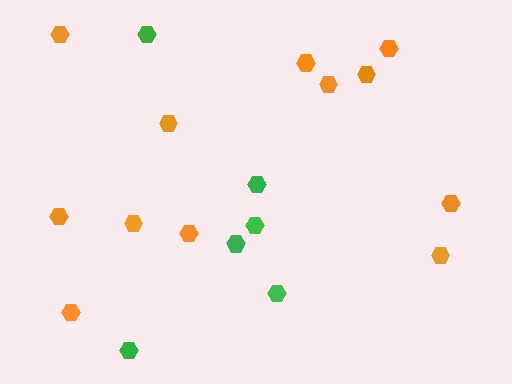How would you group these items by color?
There are 2 groups: one group of orange hexagons (12) and one group of green hexagons (6).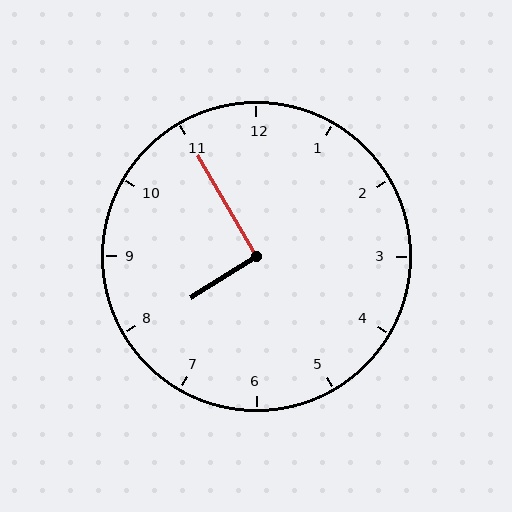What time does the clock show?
7:55.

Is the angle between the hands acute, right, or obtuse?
It is right.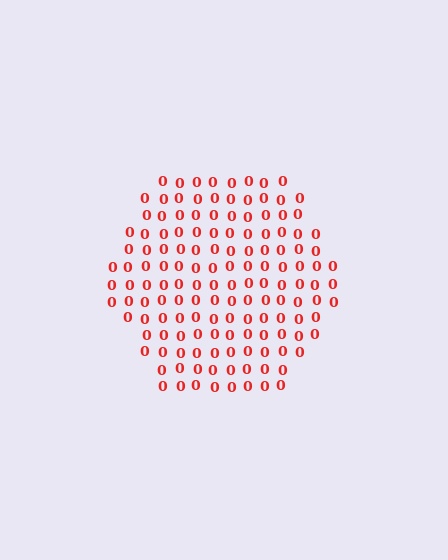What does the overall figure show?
The overall figure shows a hexagon.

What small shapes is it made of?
It is made of small digit 0's.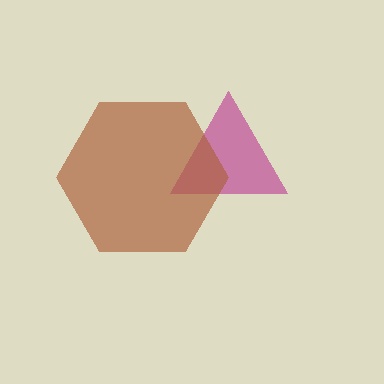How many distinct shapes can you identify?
There are 2 distinct shapes: a magenta triangle, a brown hexagon.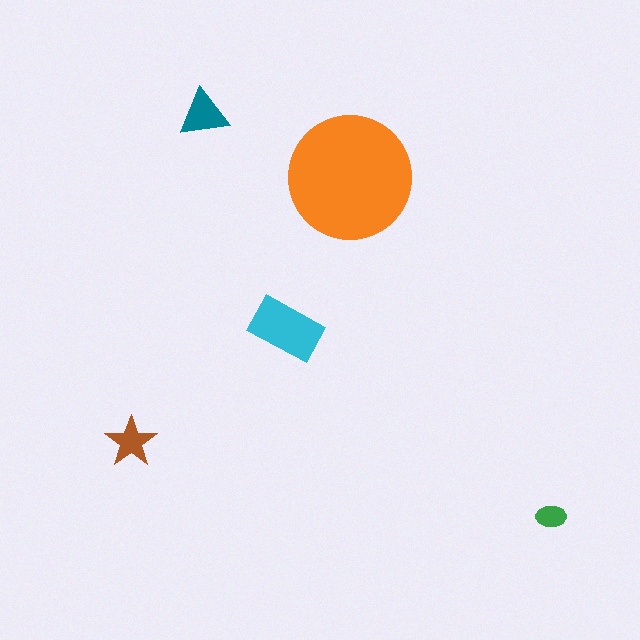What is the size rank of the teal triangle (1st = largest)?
3rd.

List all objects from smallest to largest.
The green ellipse, the brown star, the teal triangle, the cyan rectangle, the orange circle.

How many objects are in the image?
There are 5 objects in the image.